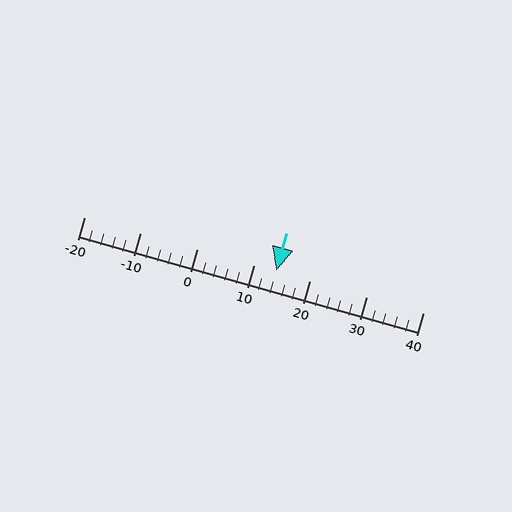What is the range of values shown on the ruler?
The ruler shows values from -20 to 40.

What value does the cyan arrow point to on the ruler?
The cyan arrow points to approximately 14.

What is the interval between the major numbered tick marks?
The major tick marks are spaced 10 units apart.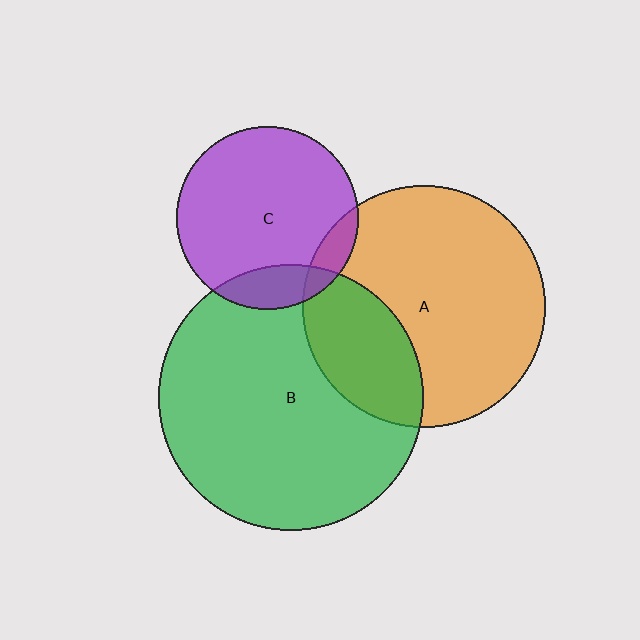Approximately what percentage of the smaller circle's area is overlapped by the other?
Approximately 10%.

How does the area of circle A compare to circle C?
Approximately 1.8 times.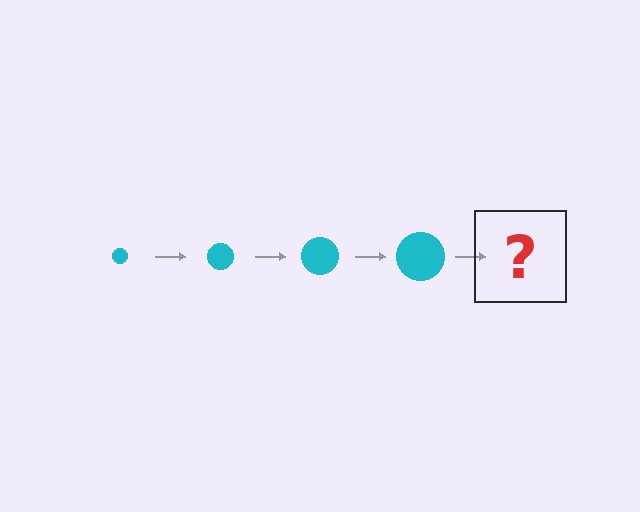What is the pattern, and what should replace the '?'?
The pattern is that the circle gets progressively larger each step. The '?' should be a cyan circle, larger than the previous one.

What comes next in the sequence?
The next element should be a cyan circle, larger than the previous one.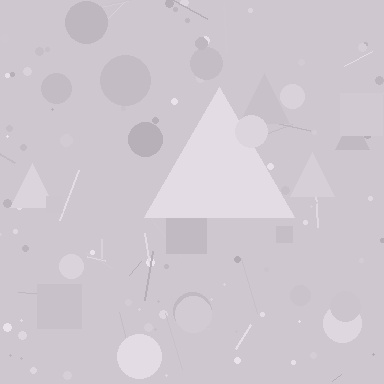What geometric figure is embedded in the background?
A triangle is embedded in the background.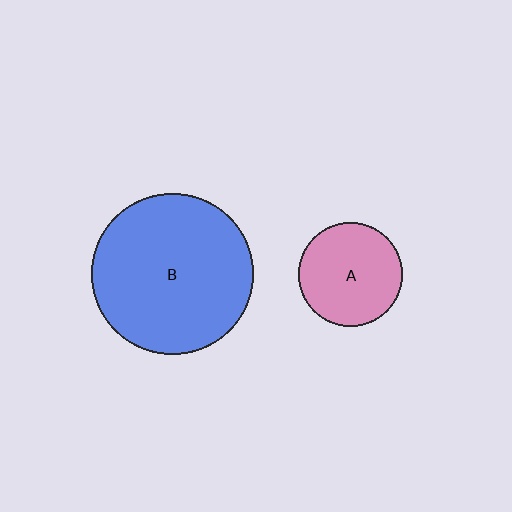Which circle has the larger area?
Circle B (blue).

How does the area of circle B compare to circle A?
Approximately 2.4 times.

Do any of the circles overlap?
No, none of the circles overlap.